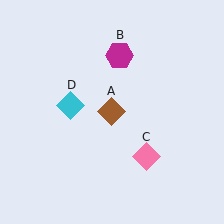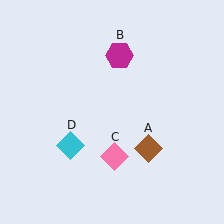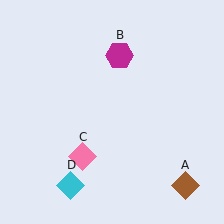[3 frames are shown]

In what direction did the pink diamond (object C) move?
The pink diamond (object C) moved left.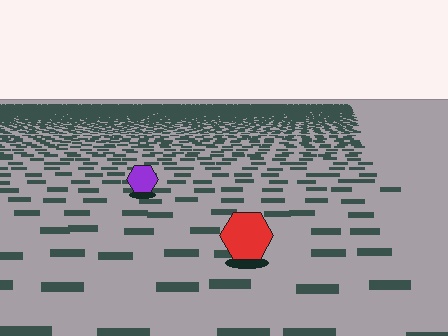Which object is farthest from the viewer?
The purple hexagon is farthest from the viewer. It appears smaller and the ground texture around it is denser.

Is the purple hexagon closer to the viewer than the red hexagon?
No. The red hexagon is closer — you can tell from the texture gradient: the ground texture is coarser near it.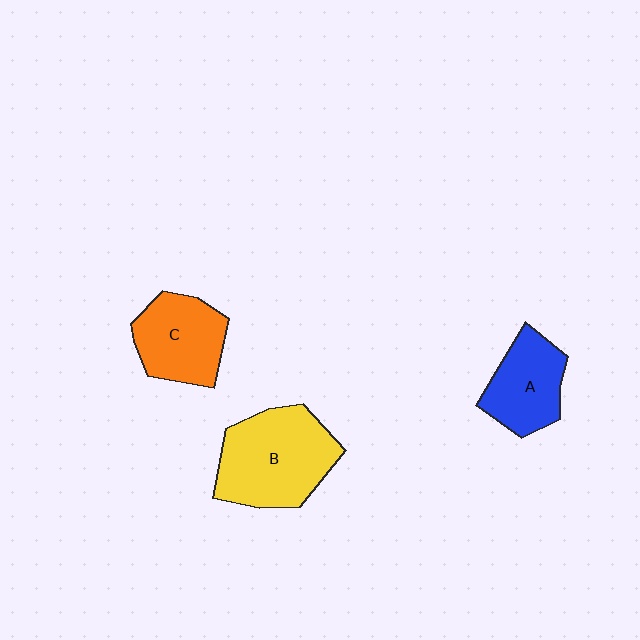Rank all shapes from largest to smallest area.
From largest to smallest: B (yellow), C (orange), A (blue).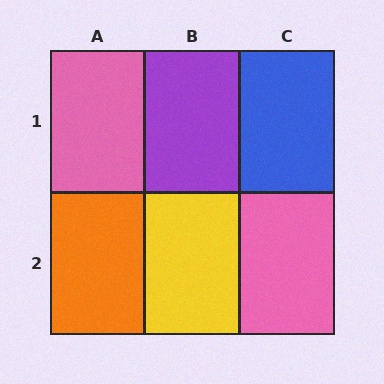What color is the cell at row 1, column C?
Blue.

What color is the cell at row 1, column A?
Pink.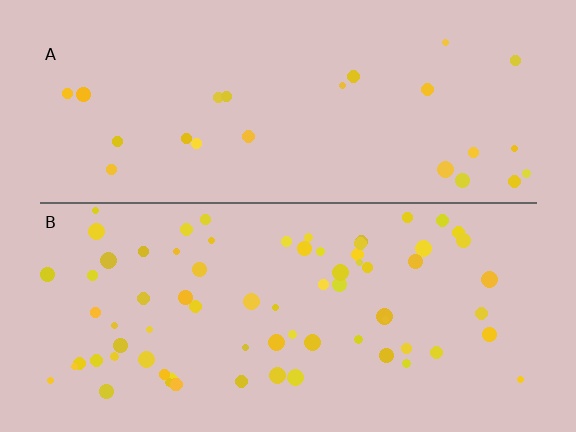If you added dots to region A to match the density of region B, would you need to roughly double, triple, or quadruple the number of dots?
Approximately triple.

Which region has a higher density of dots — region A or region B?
B (the bottom).